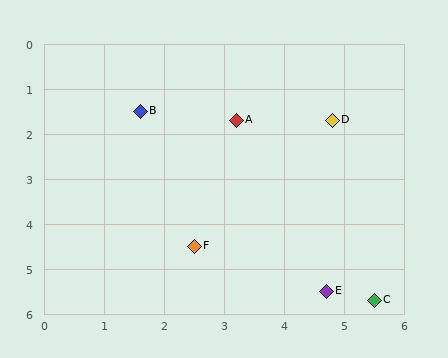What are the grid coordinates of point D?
Point D is at approximately (4.8, 1.7).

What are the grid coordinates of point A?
Point A is at approximately (3.2, 1.7).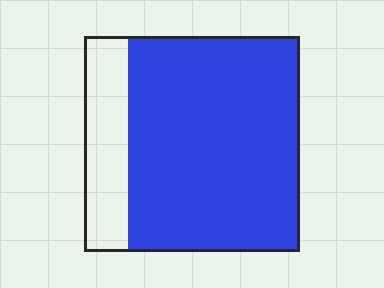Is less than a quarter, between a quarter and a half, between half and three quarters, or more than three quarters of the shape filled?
More than three quarters.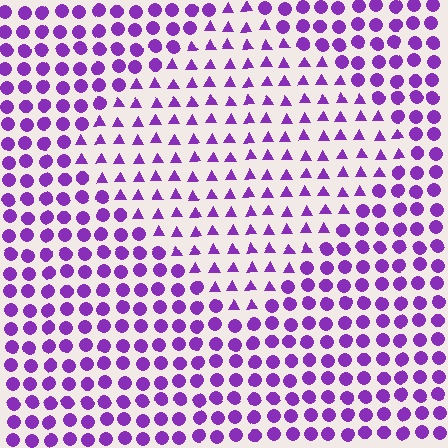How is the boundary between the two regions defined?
The boundary is defined by a change in element shape: triangles inside vs. circles outside. All elements share the same color and spacing.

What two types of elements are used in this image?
The image uses triangles inside the diamond region and circles outside it.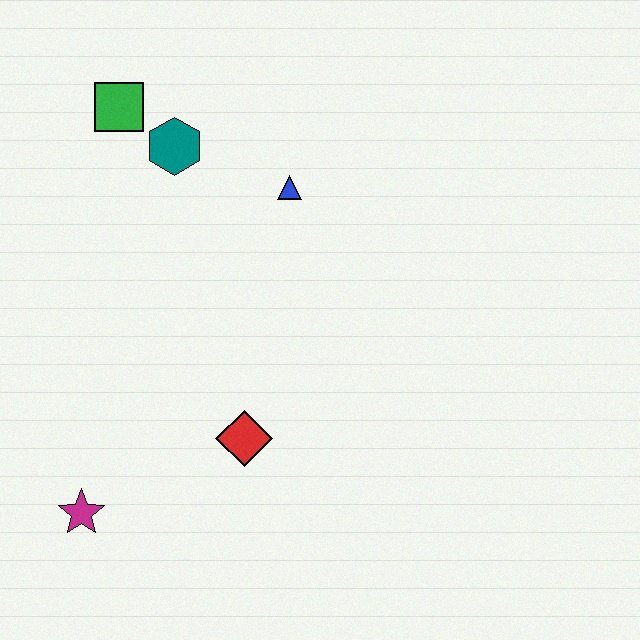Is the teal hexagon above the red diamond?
Yes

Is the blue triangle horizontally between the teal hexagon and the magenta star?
No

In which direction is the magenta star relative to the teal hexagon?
The magenta star is below the teal hexagon.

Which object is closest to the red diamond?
The magenta star is closest to the red diamond.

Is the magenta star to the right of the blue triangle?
No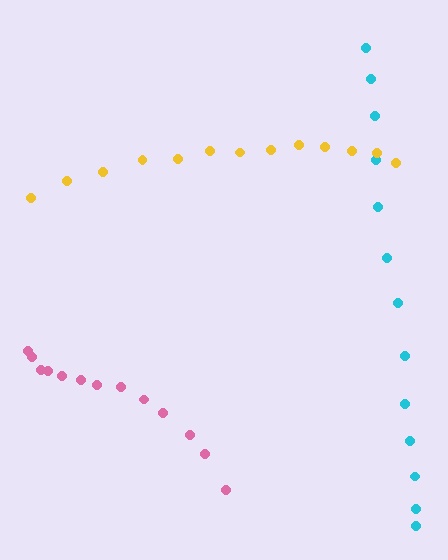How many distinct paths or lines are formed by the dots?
There are 3 distinct paths.